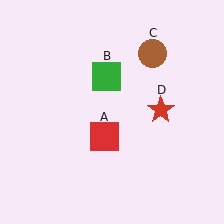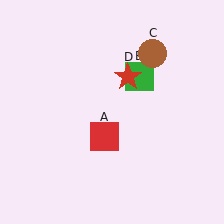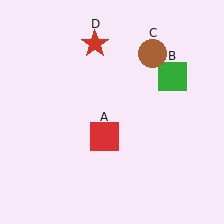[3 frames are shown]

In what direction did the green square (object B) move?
The green square (object B) moved right.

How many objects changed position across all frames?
2 objects changed position: green square (object B), red star (object D).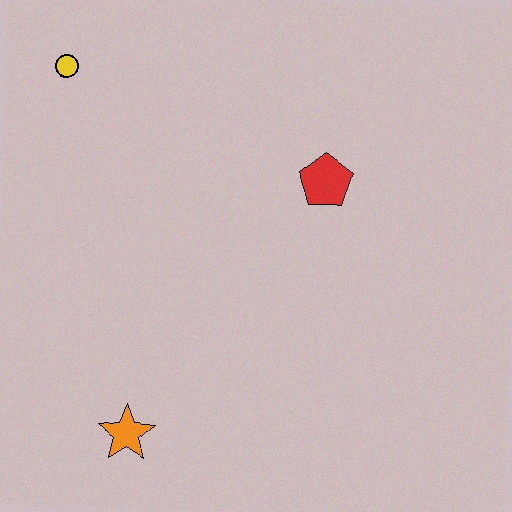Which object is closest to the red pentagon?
The yellow circle is closest to the red pentagon.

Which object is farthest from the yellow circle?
The orange star is farthest from the yellow circle.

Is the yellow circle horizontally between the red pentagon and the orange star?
No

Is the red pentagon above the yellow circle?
No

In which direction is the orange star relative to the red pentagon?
The orange star is below the red pentagon.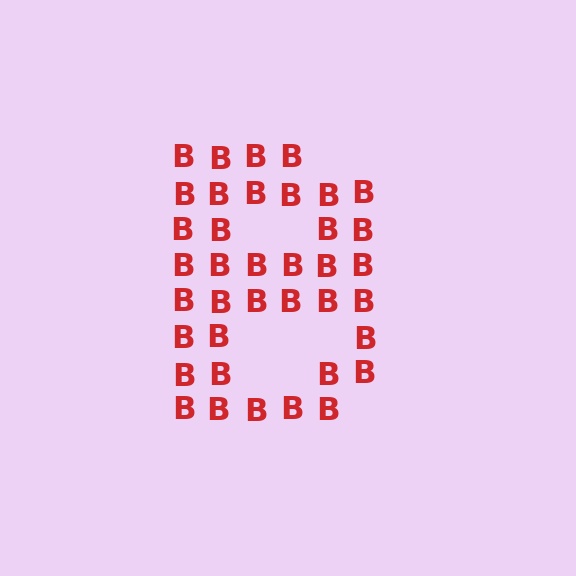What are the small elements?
The small elements are letter B's.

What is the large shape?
The large shape is the letter B.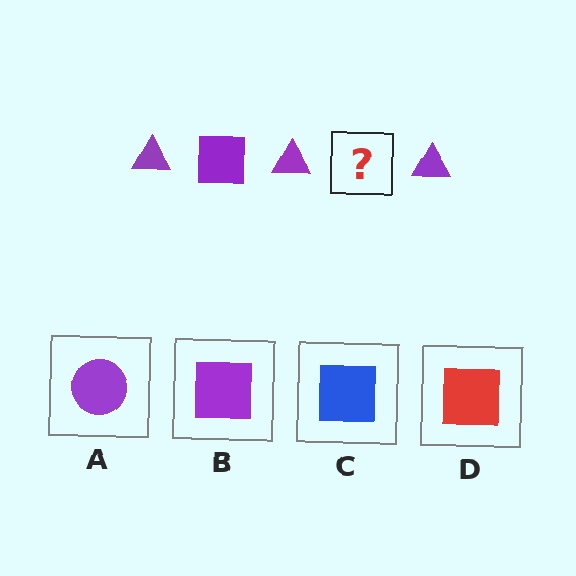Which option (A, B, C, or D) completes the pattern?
B.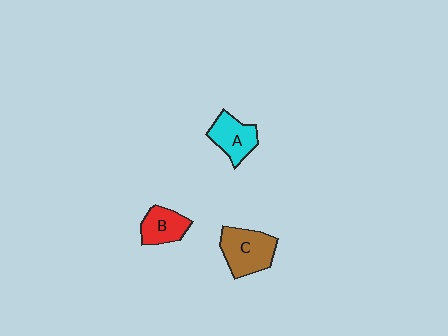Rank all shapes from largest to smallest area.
From largest to smallest: C (brown), A (cyan), B (red).